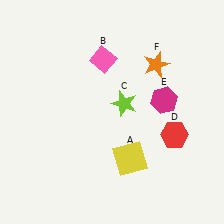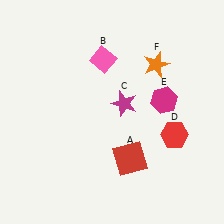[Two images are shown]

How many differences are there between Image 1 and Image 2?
There are 2 differences between the two images.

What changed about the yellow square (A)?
In Image 1, A is yellow. In Image 2, it changed to red.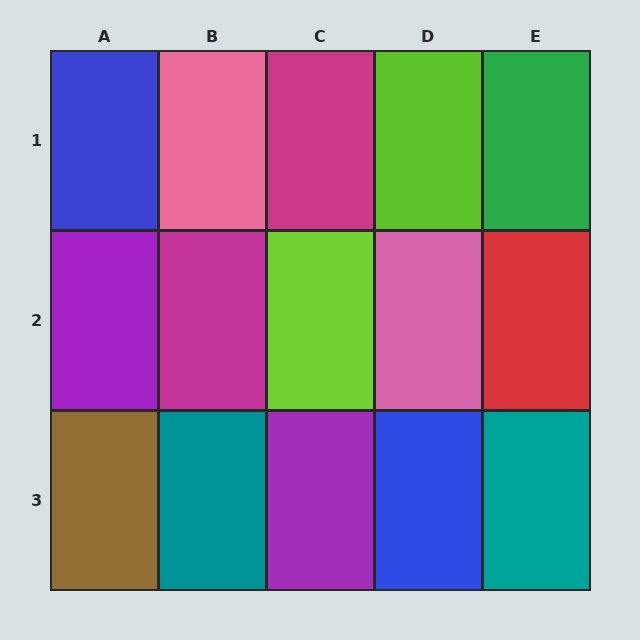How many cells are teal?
2 cells are teal.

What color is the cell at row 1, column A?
Blue.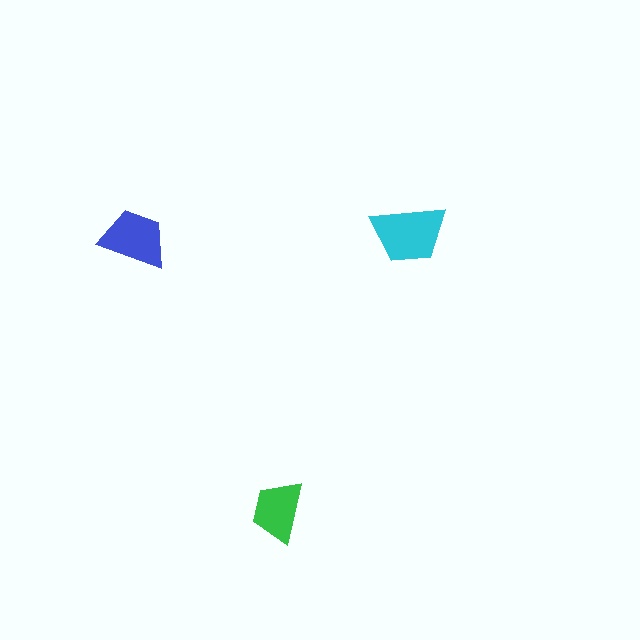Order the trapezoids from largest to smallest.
the cyan one, the blue one, the green one.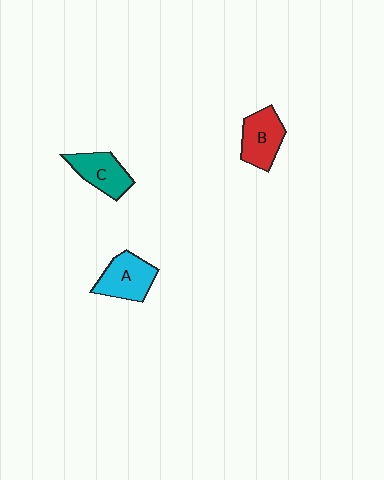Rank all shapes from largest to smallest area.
From largest to smallest: A (cyan), B (red), C (teal).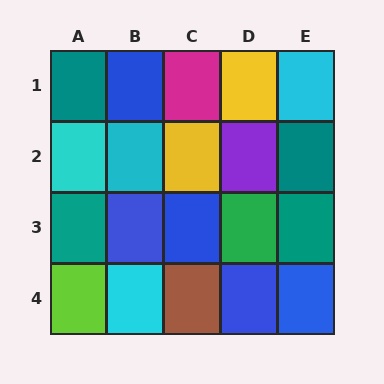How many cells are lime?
1 cell is lime.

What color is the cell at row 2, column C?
Yellow.